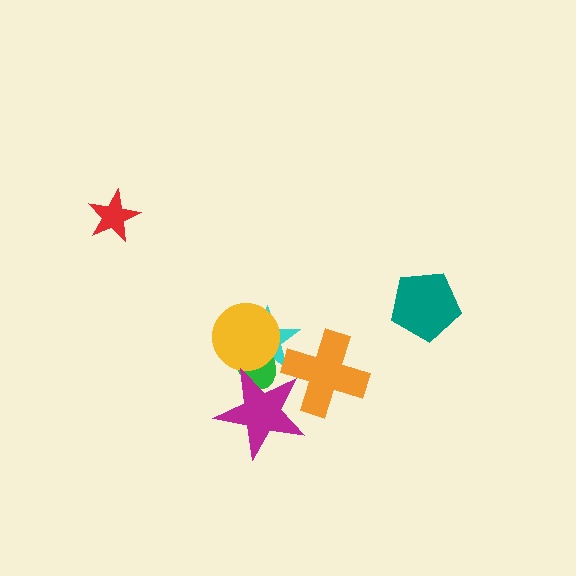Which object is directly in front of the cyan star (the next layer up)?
The orange cross is directly in front of the cyan star.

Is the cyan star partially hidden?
Yes, it is partially covered by another shape.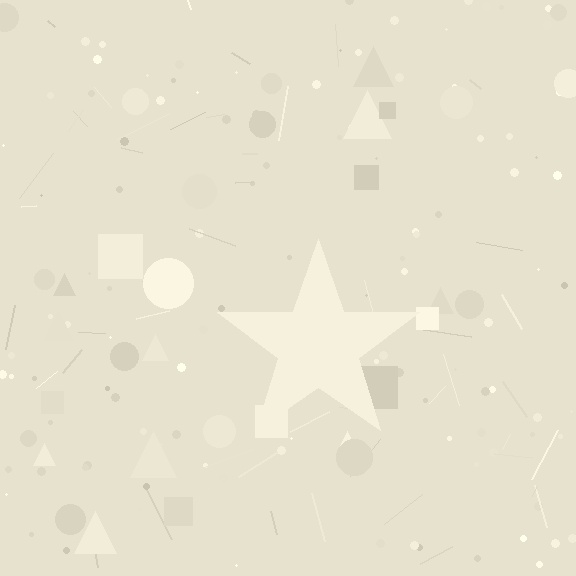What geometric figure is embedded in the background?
A star is embedded in the background.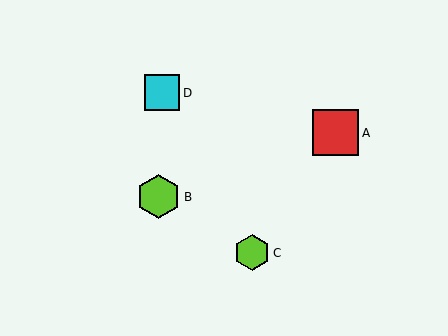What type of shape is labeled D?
Shape D is a cyan square.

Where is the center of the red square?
The center of the red square is at (336, 133).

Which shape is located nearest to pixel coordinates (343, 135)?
The red square (labeled A) at (336, 133) is nearest to that location.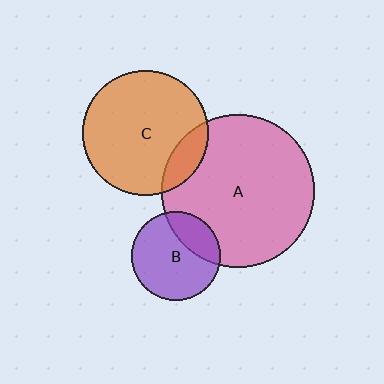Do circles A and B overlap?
Yes.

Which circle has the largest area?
Circle A (pink).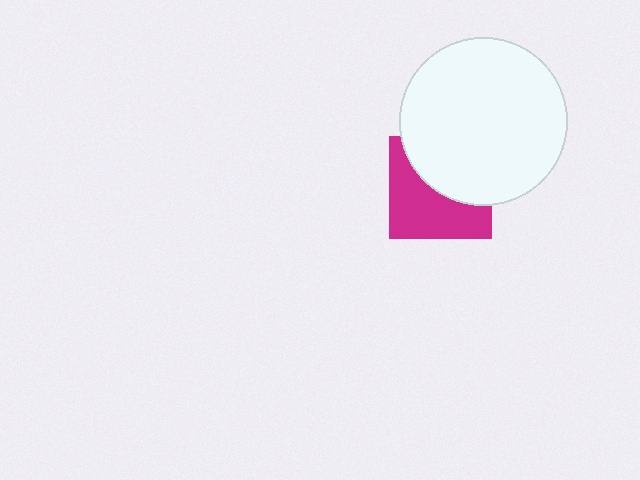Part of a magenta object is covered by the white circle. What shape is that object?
It is a square.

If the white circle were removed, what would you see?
You would see the complete magenta square.